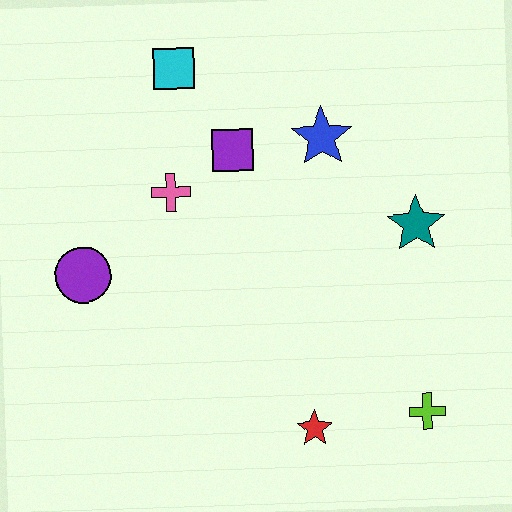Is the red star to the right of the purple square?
Yes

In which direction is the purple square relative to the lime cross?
The purple square is above the lime cross.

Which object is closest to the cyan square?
The purple square is closest to the cyan square.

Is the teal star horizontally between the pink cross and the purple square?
No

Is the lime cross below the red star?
No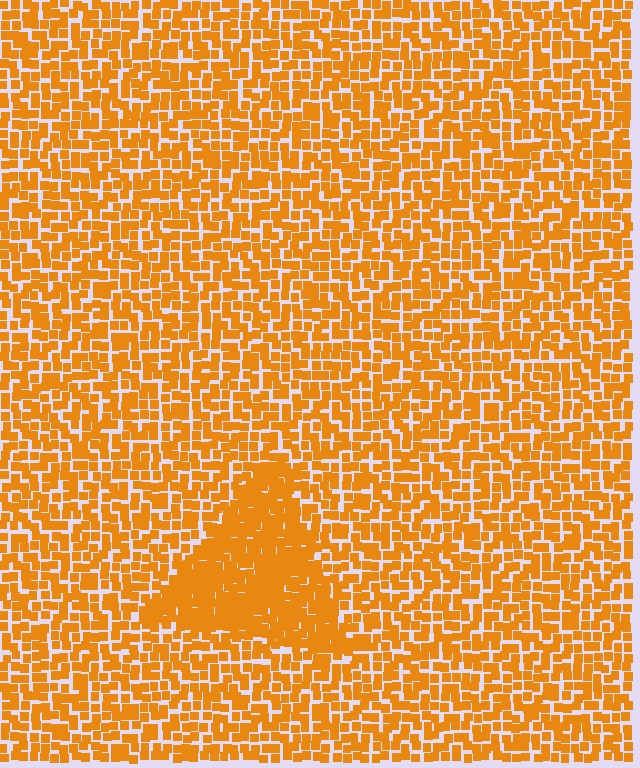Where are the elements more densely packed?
The elements are more densely packed inside the triangle boundary.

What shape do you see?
I see a triangle.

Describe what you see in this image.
The image contains small orange elements arranged at two different densities. A triangle-shaped region is visible where the elements are more densely packed than the surrounding area.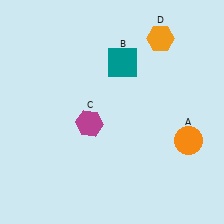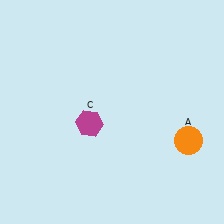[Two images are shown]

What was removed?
The teal square (B), the orange hexagon (D) were removed in Image 2.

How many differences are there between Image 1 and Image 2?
There are 2 differences between the two images.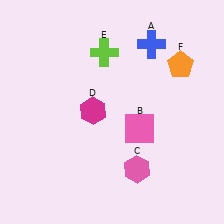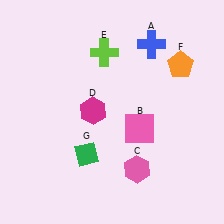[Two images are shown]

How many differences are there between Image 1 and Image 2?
There is 1 difference between the two images.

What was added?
A green diamond (G) was added in Image 2.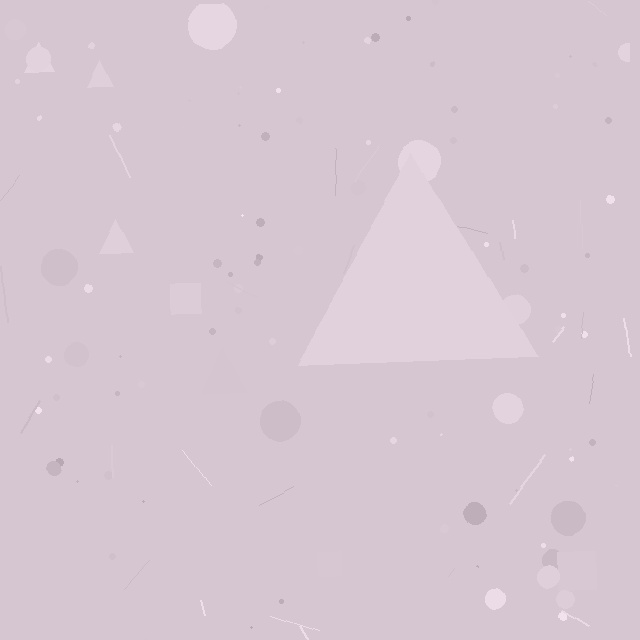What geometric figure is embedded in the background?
A triangle is embedded in the background.